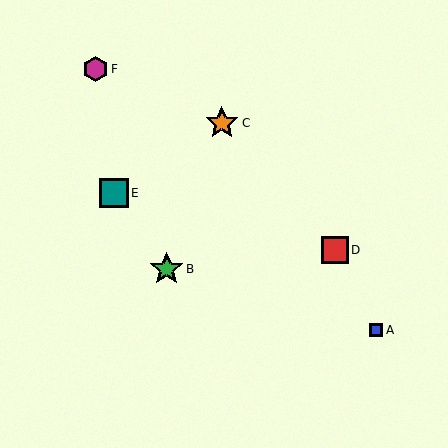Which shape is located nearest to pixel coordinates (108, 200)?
The teal square (labeled E) at (114, 193) is nearest to that location.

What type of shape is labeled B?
Shape B is a green star.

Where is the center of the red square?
The center of the red square is at (335, 250).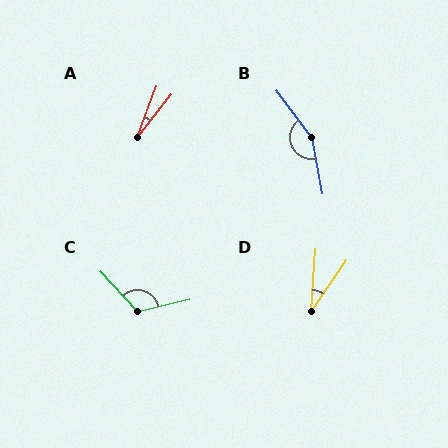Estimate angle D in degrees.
Approximately 30 degrees.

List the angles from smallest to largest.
A (18°), D (30°), C (119°), B (154°).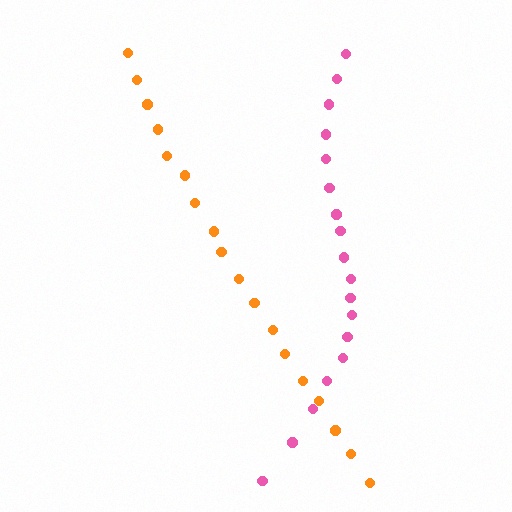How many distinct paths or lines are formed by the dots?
There are 2 distinct paths.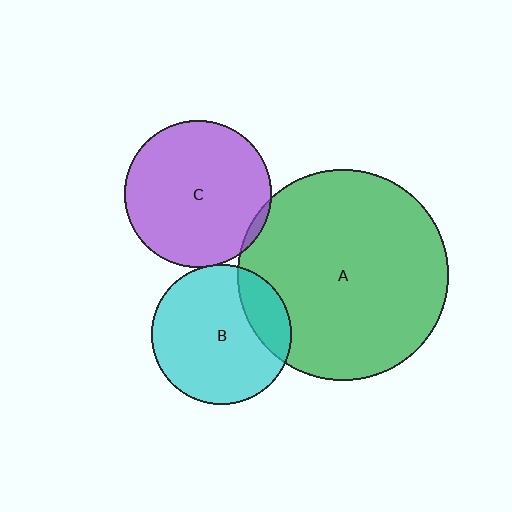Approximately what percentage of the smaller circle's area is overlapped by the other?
Approximately 5%.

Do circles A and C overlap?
Yes.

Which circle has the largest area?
Circle A (green).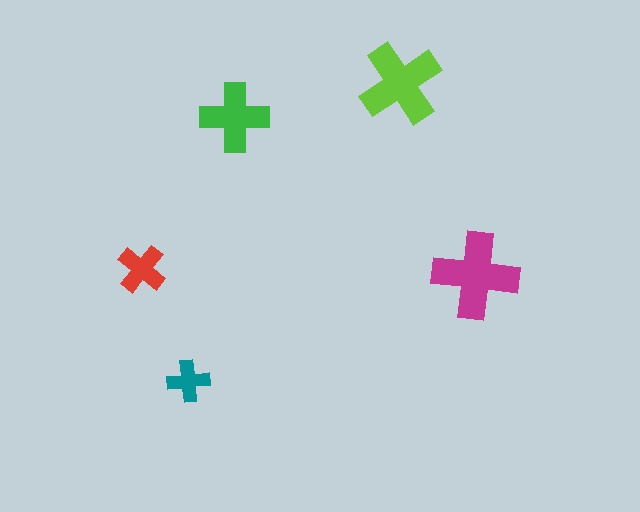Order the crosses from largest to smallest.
the magenta one, the lime one, the green one, the red one, the teal one.